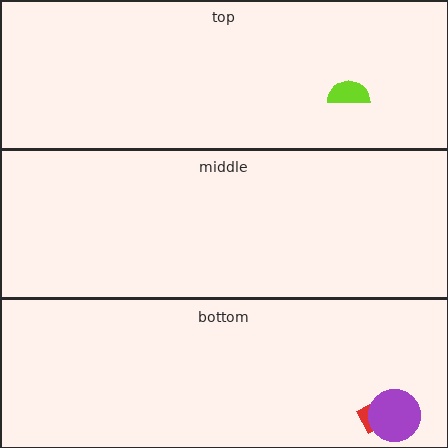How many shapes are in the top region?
1.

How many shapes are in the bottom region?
2.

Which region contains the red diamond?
The bottom region.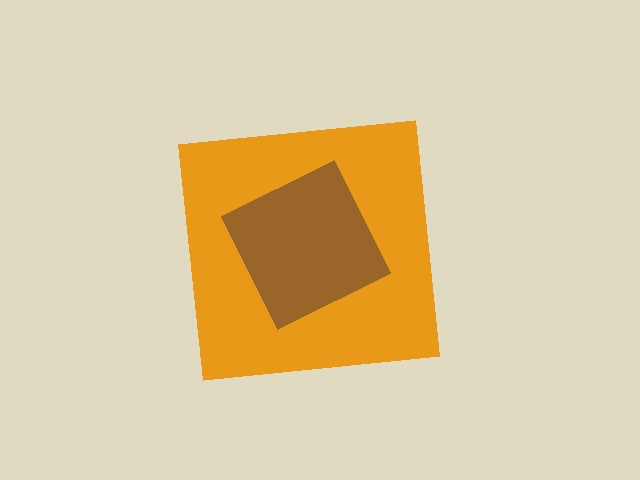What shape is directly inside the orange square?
The brown square.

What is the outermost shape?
The orange square.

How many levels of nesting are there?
2.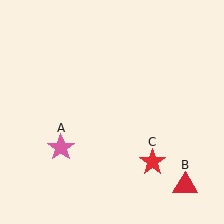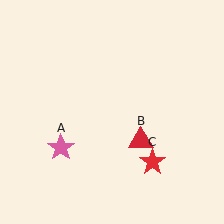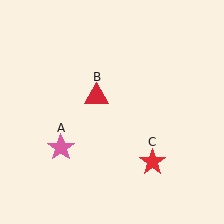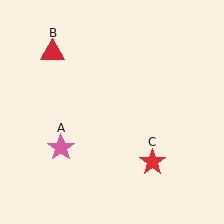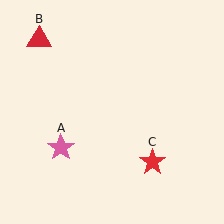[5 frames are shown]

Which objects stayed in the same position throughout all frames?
Pink star (object A) and red star (object C) remained stationary.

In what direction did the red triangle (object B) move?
The red triangle (object B) moved up and to the left.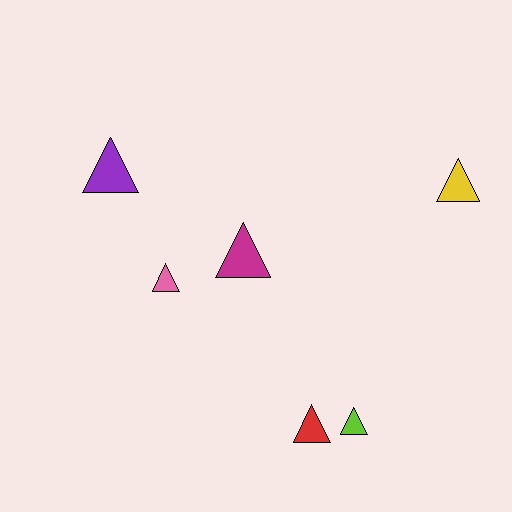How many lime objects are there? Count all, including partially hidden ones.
There is 1 lime object.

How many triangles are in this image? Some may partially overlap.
There are 6 triangles.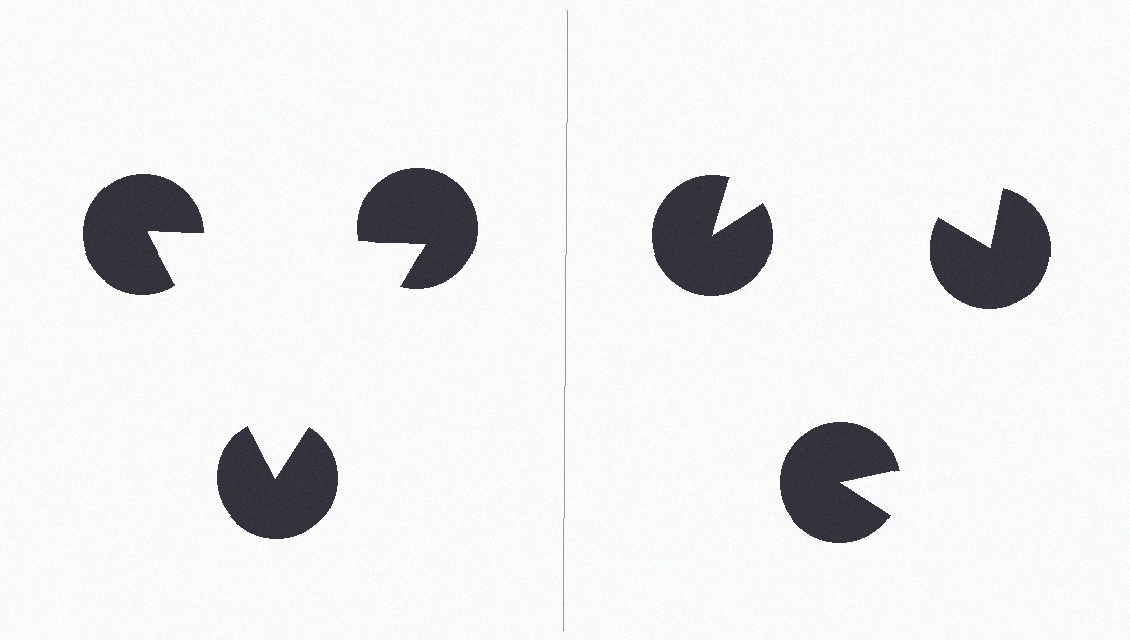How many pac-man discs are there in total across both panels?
6 — 3 on each side.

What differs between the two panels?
The pac-man discs are positioned identically on both sides; only the wedge orientations differ. On the left they align to a triangle; on the right they are misaligned.